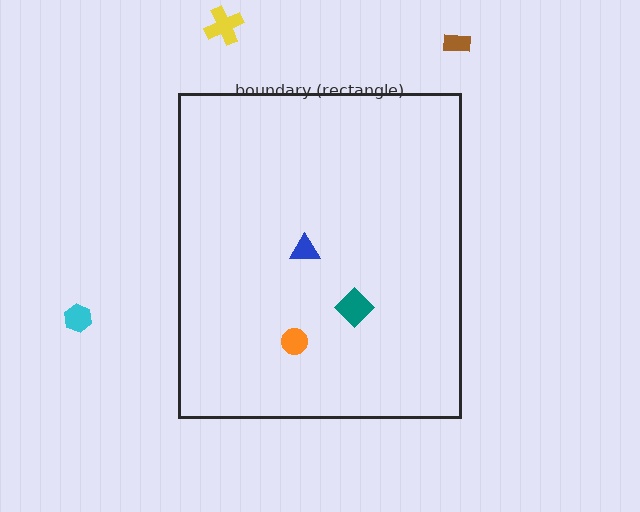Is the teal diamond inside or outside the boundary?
Inside.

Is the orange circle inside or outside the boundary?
Inside.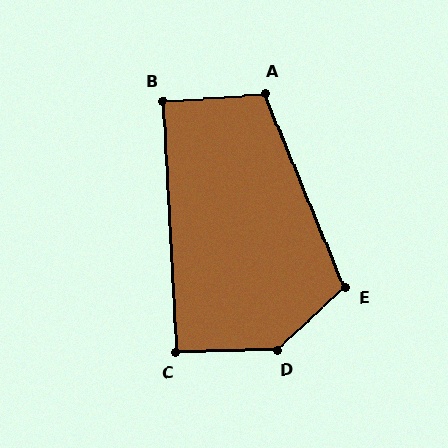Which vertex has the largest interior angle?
D, at approximately 139 degrees.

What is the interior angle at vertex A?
Approximately 108 degrees (obtuse).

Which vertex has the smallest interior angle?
B, at approximately 91 degrees.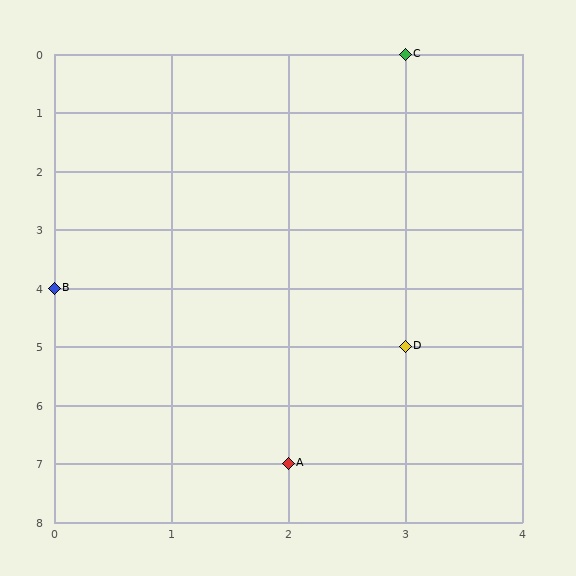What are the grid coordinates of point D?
Point D is at grid coordinates (3, 5).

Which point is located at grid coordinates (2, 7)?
Point A is at (2, 7).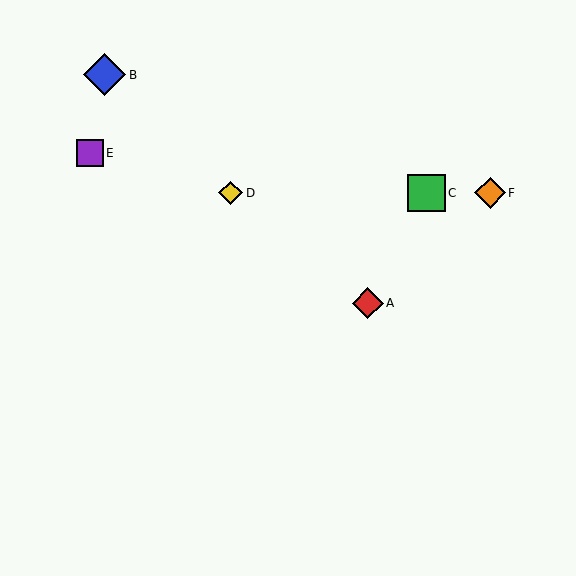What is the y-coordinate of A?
Object A is at y≈303.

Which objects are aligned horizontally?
Objects C, D, F are aligned horizontally.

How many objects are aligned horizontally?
3 objects (C, D, F) are aligned horizontally.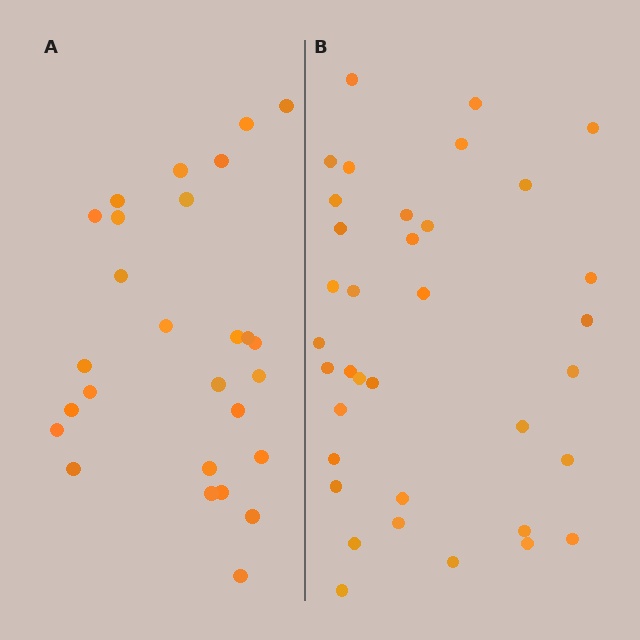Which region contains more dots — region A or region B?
Region B (the right region) has more dots.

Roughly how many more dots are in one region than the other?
Region B has roughly 8 or so more dots than region A.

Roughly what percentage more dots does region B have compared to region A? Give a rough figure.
About 35% more.